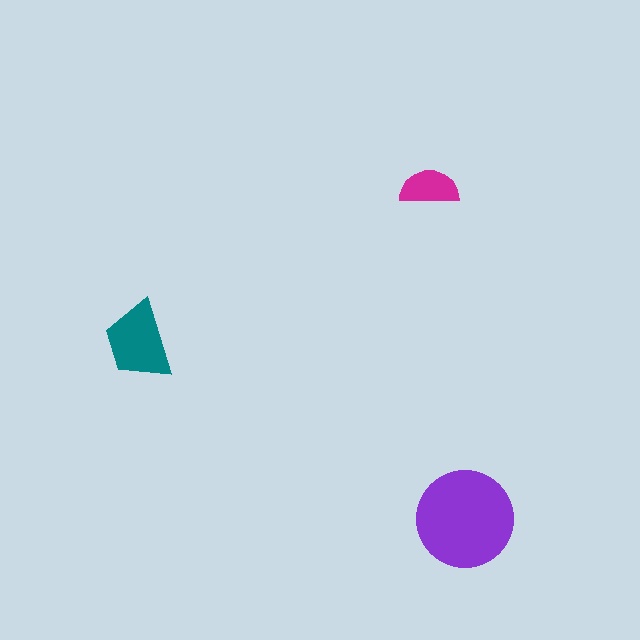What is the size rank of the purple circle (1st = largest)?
1st.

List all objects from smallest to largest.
The magenta semicircle, the teal trapezoid, the purple circle.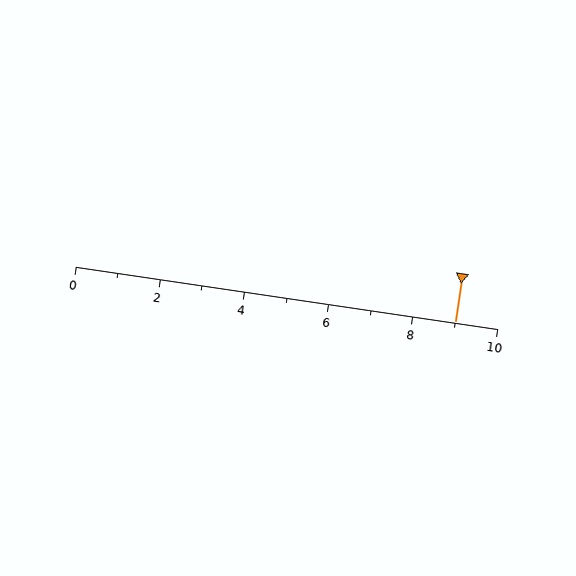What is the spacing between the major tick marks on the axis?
The major ticks are spaced 2 apart.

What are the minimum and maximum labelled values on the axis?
The axis runs from 0 to 10.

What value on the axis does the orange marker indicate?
The marker indicates approximately 9.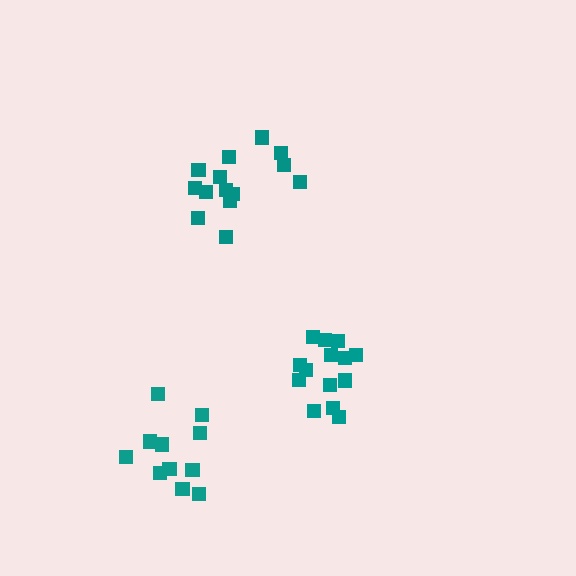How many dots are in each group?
Group 1: 12 dots, Group 2: 14 dots, Group 3: 14 dots (40 total).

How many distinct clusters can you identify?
There are 3 distinct clusters.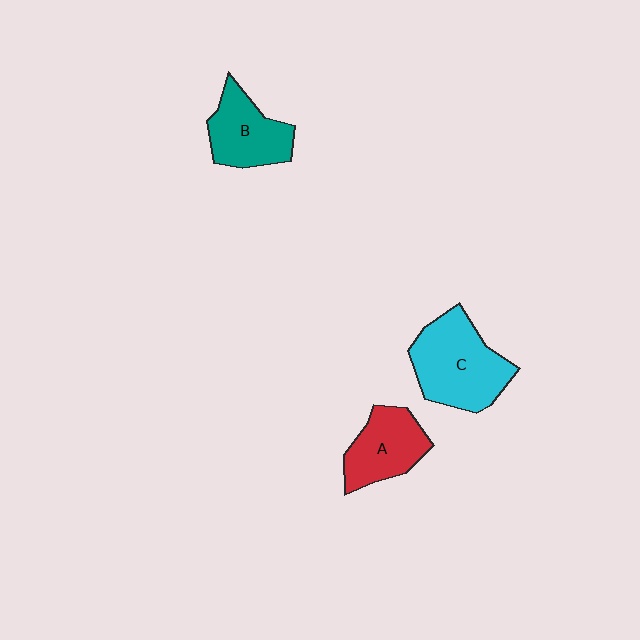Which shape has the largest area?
Shape C (cyan).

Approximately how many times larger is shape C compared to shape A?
Approximately 1.4 times.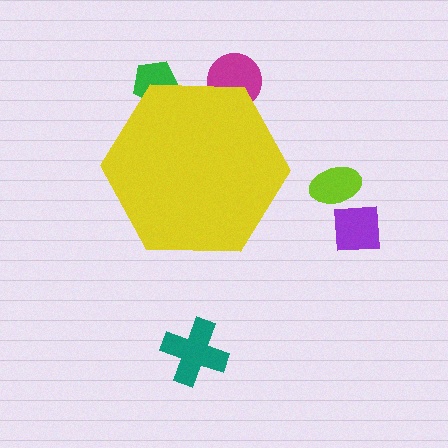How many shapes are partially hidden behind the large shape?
2 shapes are partially hidden.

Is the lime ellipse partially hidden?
No, the lime ellipse is fully visible.